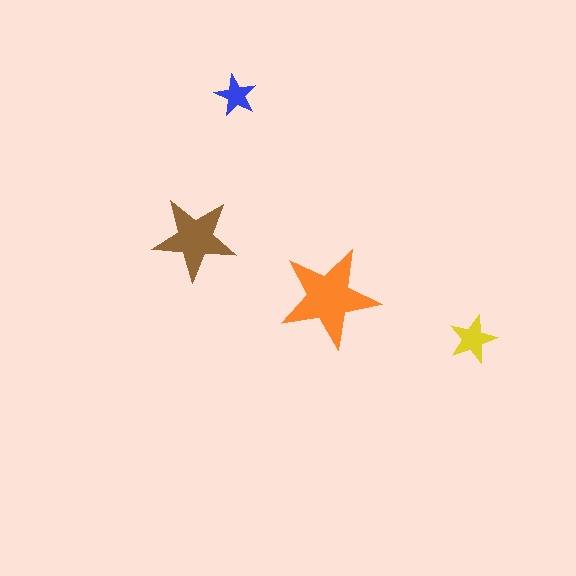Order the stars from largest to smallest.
the orange one, the brown one, the yellow one, the blue one.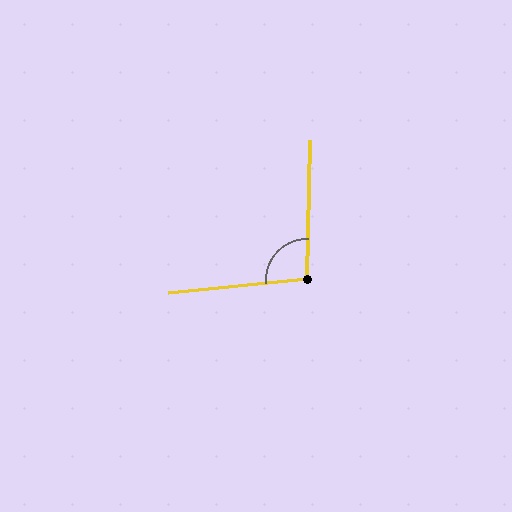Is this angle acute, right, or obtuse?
It is obtuse.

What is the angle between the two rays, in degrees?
Approximately 97 degrees.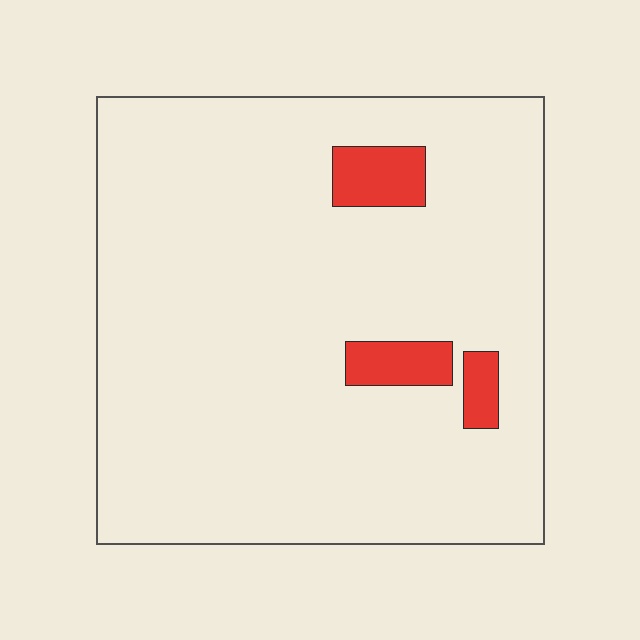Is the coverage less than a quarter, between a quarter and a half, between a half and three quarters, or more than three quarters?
Less than a quarter.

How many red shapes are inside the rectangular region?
3.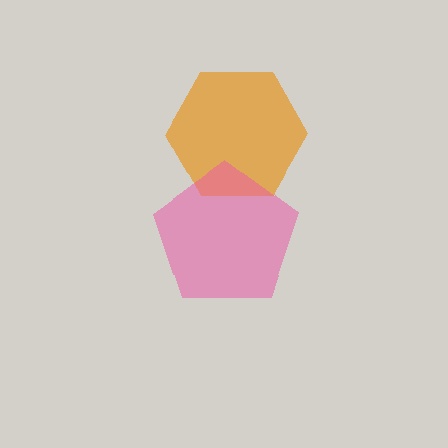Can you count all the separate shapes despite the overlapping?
Yes, there are 2 separate shapes.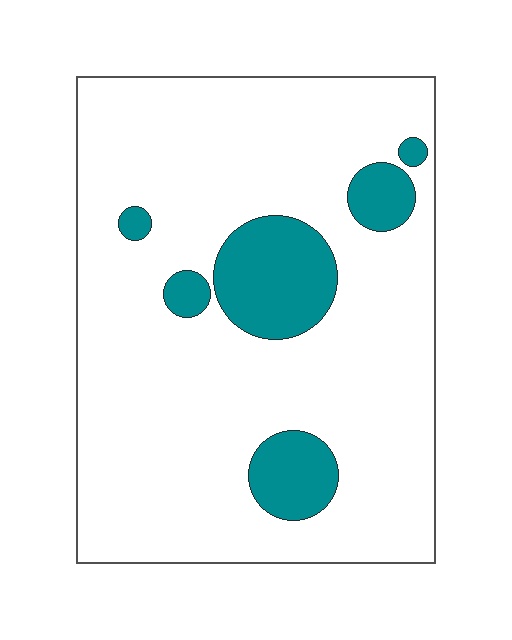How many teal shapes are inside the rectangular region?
6.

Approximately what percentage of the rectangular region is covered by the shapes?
Approximately 15%.